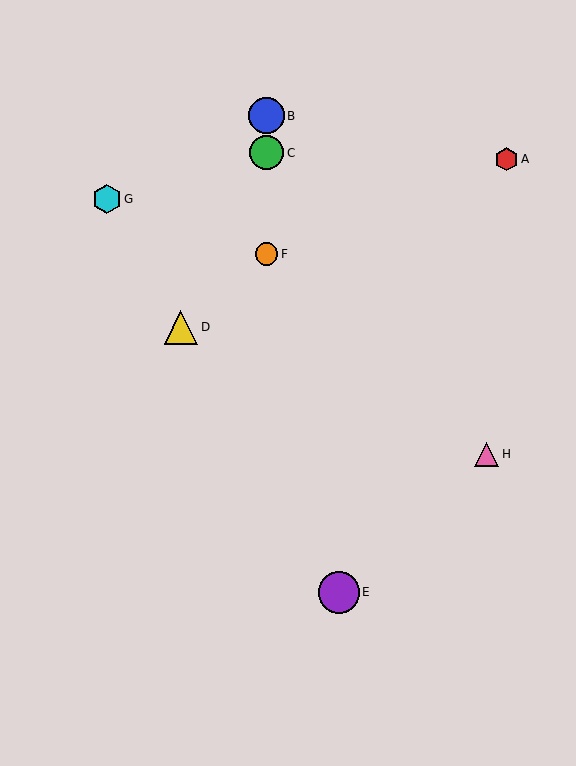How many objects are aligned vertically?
3 objects (B, C, F) are aligned vertically.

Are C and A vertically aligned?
No, C is at x≈266 and A is at x≈507.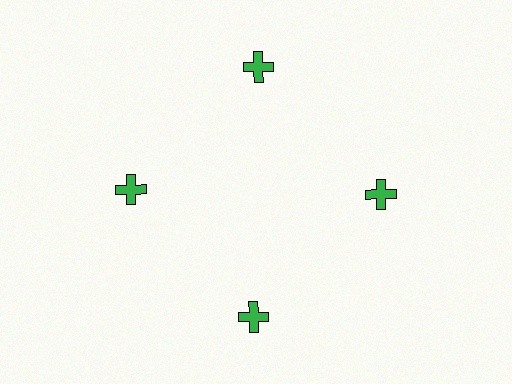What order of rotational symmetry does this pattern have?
This pattern has 4-fold rotational symmetry.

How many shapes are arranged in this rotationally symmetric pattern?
There are 4 shapes, arranged in 4 groups of 1.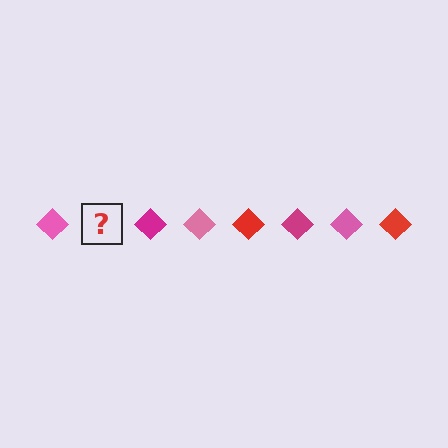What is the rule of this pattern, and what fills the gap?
The rule is that the pattern cycles through pink, red, magenta diamonds. The gap should be filled with a red diamond.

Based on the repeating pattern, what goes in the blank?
The blank should be a red diamond.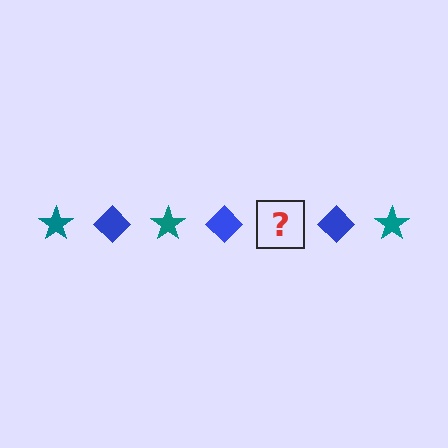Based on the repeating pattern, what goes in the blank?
The blank should be a teal star.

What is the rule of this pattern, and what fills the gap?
The rule is that the pattern alternates between teal star and blue diamond. The gap should be filled with a teal star.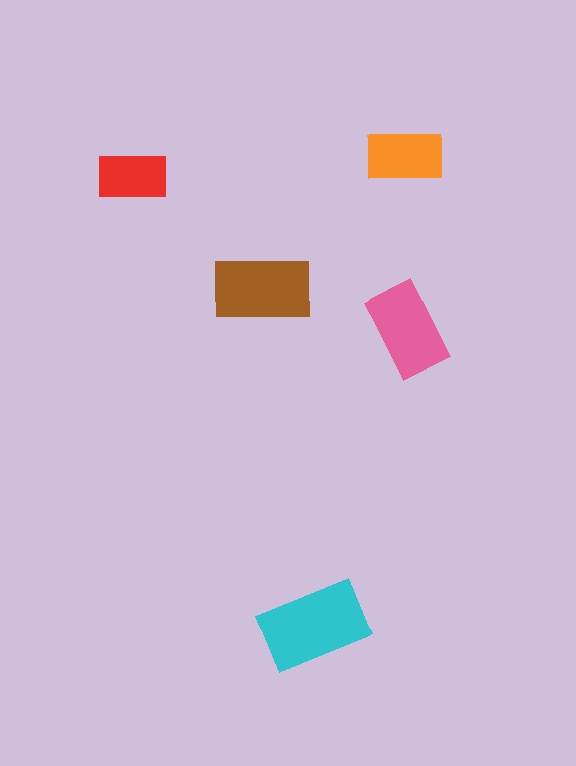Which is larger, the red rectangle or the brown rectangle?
The brown one.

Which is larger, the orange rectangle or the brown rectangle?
The brown one.